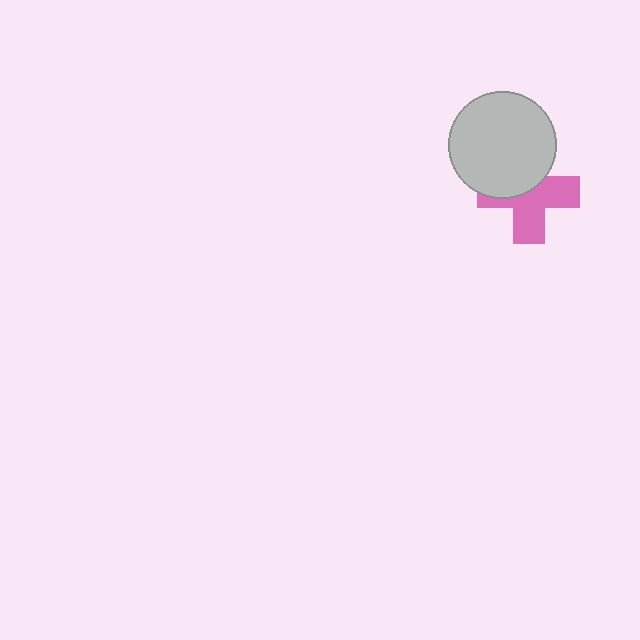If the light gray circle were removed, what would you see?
You would see the complete pink cross.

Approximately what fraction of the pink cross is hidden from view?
Roughly 44% of the pink cross is hidden behind the light gray circle.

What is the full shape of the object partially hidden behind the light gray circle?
The partially hidden object is a pink cross.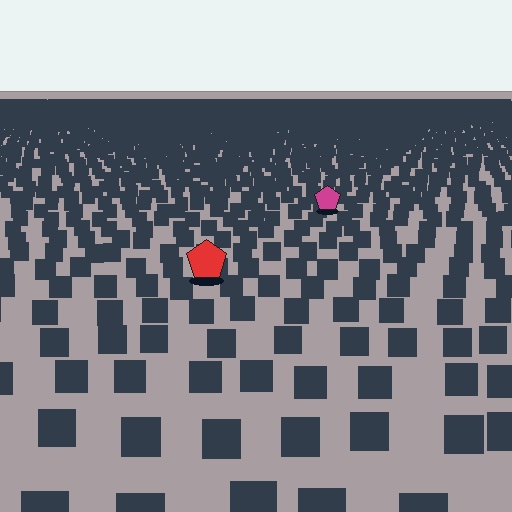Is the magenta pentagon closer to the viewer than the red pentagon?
No. The red pentagon is closer — you can tell from the texture gradient: the ground texture is coarser near it.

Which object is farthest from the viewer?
The magenta pentagon is farthest from the viewer. It appears smaller and the ground texture around it is denser.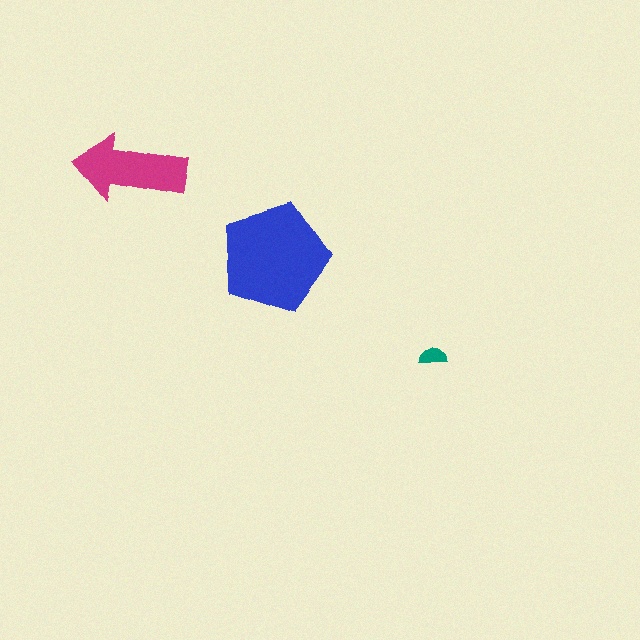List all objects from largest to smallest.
The blue pentagon, the magenta arrow, the teal semicircle.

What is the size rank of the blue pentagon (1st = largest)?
1st.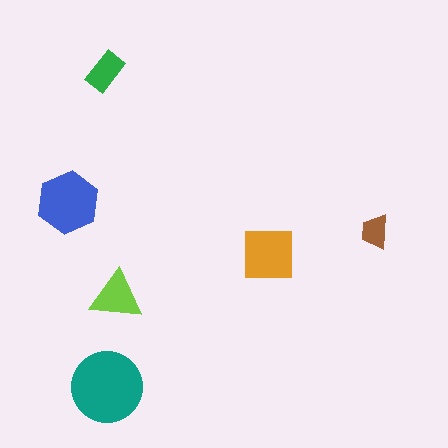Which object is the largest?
The teal circle.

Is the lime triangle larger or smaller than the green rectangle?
Larger.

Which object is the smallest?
The brown trapezoid.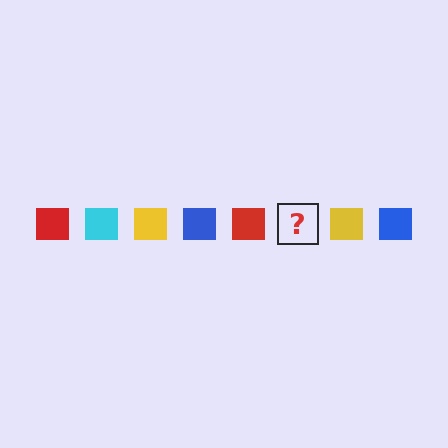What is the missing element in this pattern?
The missing element is a cyan square.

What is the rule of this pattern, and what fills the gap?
The rule is that the pattern cycles through red, cyan, yellow, blue squares. The gap should be filled with a cyan square.